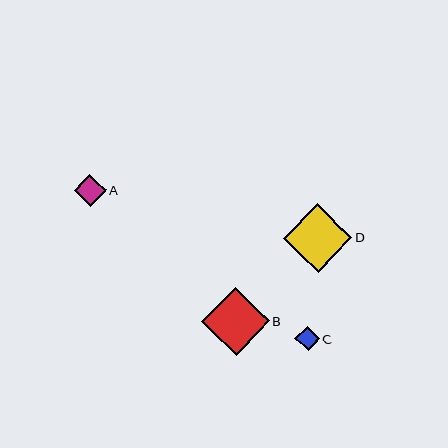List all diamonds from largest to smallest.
From largest to smallest: D, B, A, C.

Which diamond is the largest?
Diamond D is the largest with a size of approximately 69 pixels.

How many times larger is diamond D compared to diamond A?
Diamond D is approximately 2.2 times the size of diamond A.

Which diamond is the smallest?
Diamond C is the smallest with a size of approximately 24 pixels.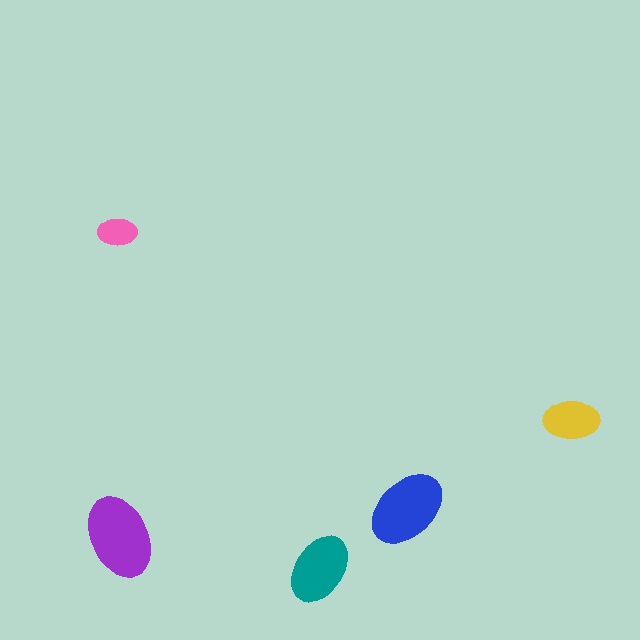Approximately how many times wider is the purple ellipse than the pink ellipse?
About 2 times wider.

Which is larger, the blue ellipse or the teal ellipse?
The blue one.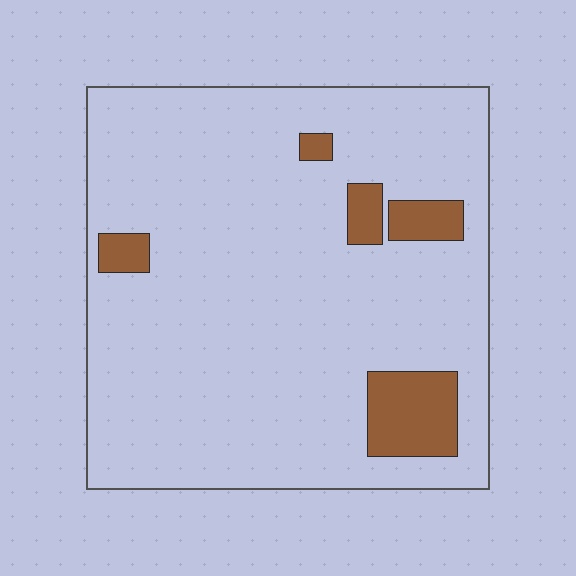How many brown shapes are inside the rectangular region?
5.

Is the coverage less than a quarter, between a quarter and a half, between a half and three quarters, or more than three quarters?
Less than a quarter.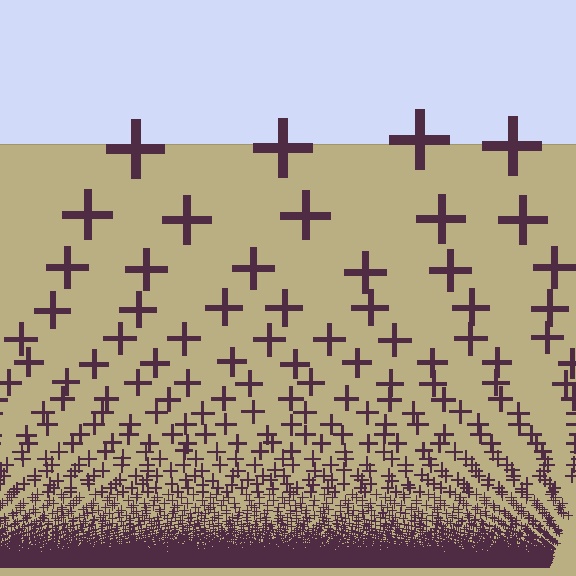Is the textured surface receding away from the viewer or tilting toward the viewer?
The surface appears to tilt toward the viewer. Texture elements get larger and sparser toward the top.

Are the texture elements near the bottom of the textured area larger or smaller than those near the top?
Smaller. The gradient is inverted — elements near the bottom are smaller and denser.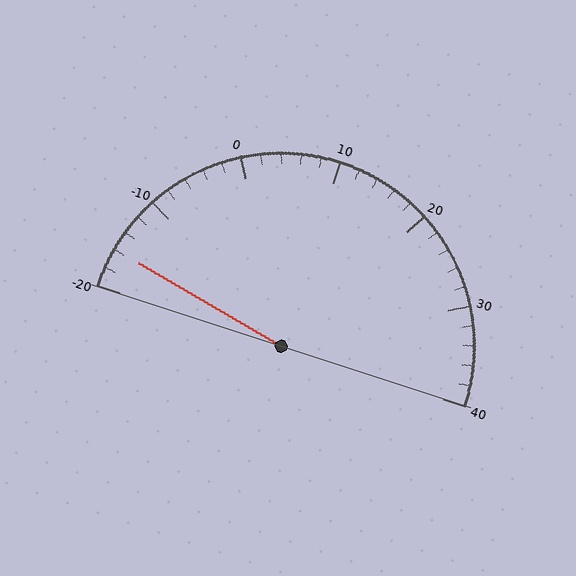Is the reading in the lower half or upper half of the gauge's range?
The reading is in the lower half of the range (-20 to 40).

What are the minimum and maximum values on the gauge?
The gauge ranges from -20 to 40.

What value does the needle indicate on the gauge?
The needle indicates approximately -16.